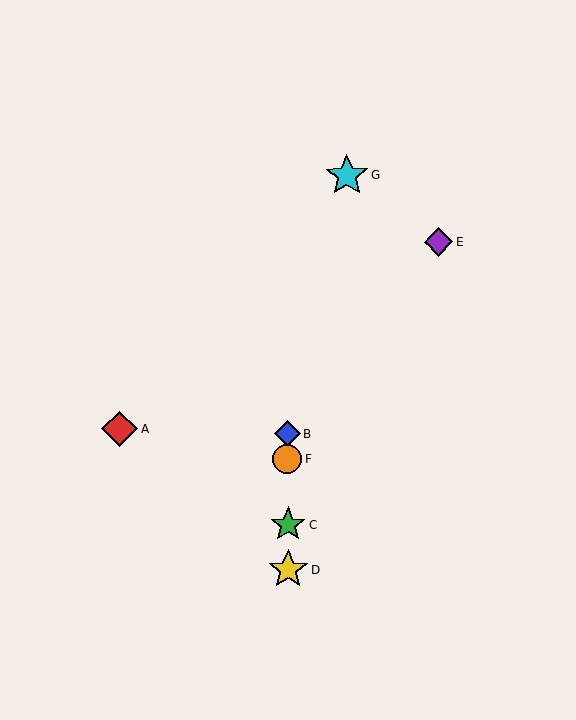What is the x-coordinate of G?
Object G is at x≈347.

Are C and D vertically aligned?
Yes, both are at x≈288.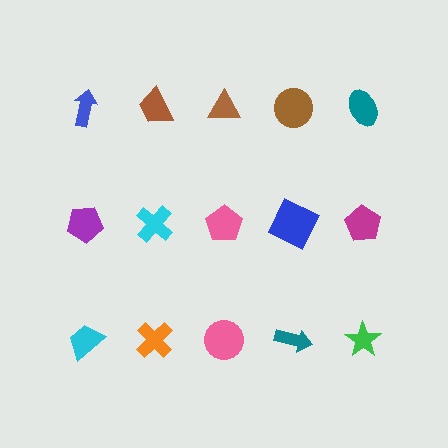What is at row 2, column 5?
A magenta pentagon.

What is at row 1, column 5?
A teal ellipse.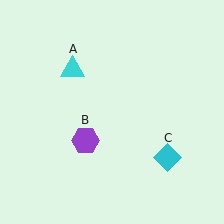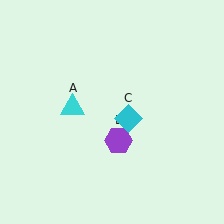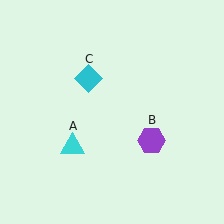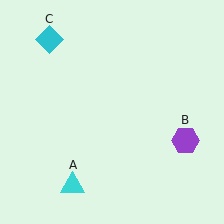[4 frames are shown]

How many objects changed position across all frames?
3 objects changed position: cyan triangle (object A), purple hexagon (object B), cyan diamond (object C).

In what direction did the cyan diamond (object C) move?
The cyan diamond (object C) moved up and to the left.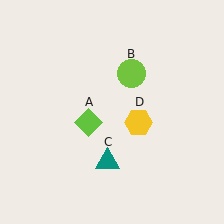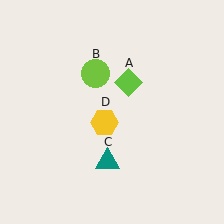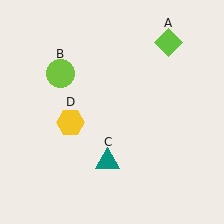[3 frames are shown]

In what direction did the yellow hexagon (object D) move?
The yellow hexagon (object D) moved left.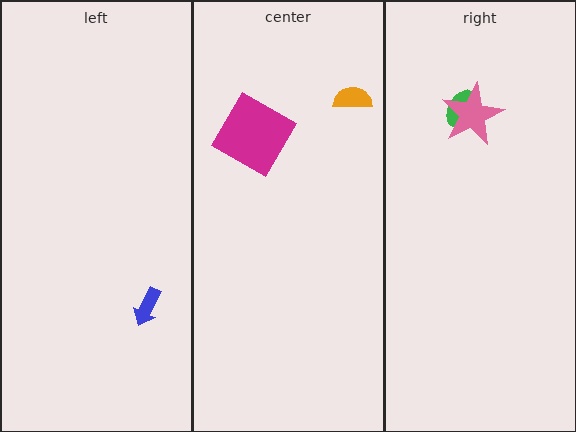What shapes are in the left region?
The blue arrow.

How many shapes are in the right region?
2.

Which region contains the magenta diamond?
The center region.